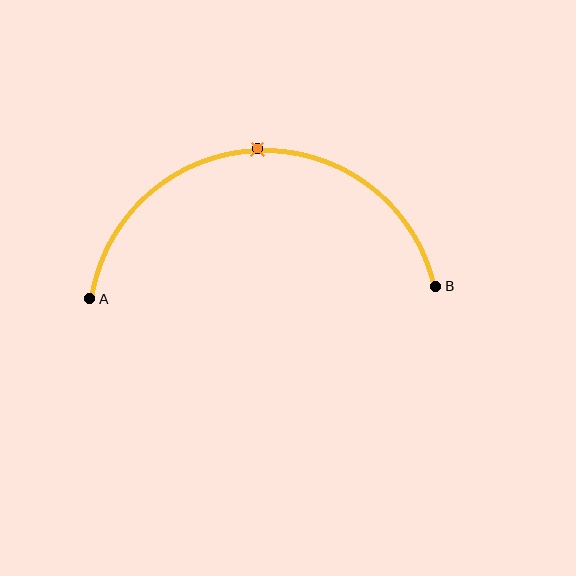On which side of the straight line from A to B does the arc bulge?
The arc bulges above the straight line connecting A and B.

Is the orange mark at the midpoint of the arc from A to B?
Yes. The orange mark lies on the arc at equal arc-length from both A and B — it is the arc midpoint.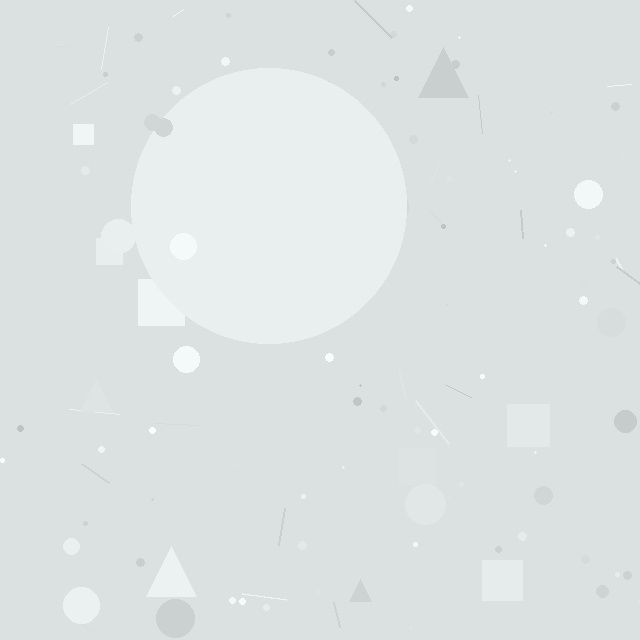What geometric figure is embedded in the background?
A circle is embedded in the background.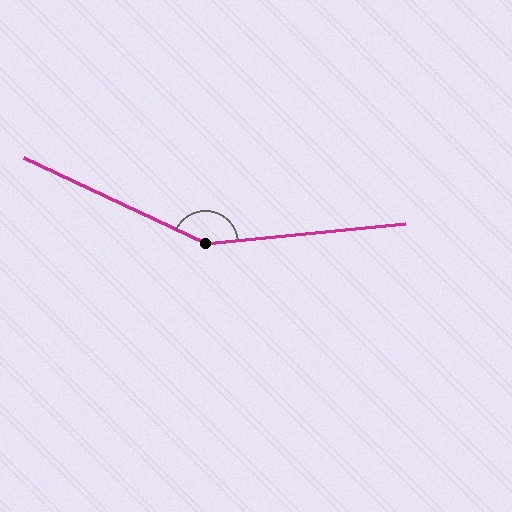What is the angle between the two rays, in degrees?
Approximately 149 degrees.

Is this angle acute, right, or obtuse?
It is obtuse.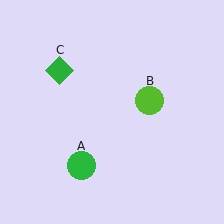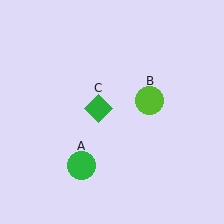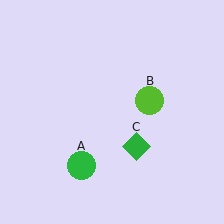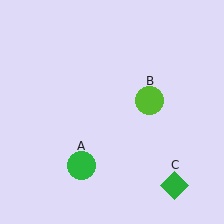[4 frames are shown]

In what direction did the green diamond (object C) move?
The green diamond (object C) moved down and to the right.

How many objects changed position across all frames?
1 object changed position: green diamond (object C).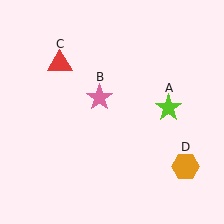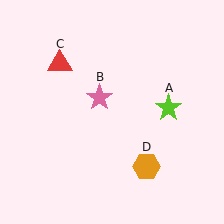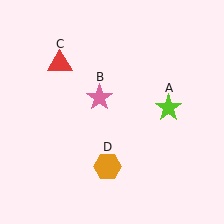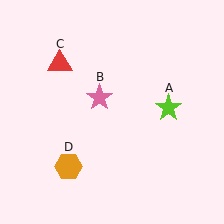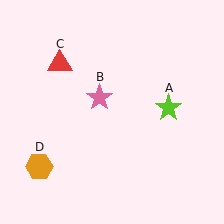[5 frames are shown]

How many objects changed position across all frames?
1 object changed position: orange hexagon (object D).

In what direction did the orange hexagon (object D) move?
The orange hexagon (object D) moved left.